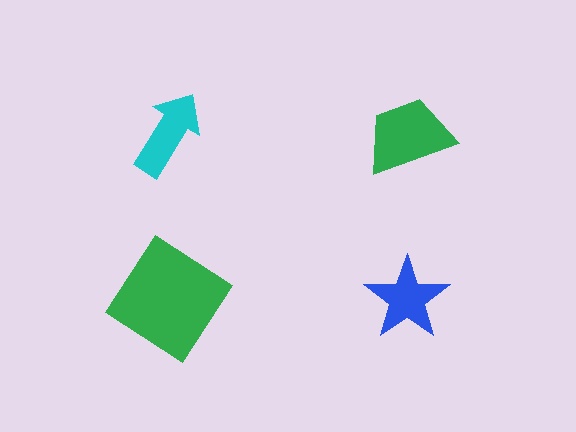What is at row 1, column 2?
A green trapezoid.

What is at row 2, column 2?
A blue star.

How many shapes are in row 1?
2 shapes.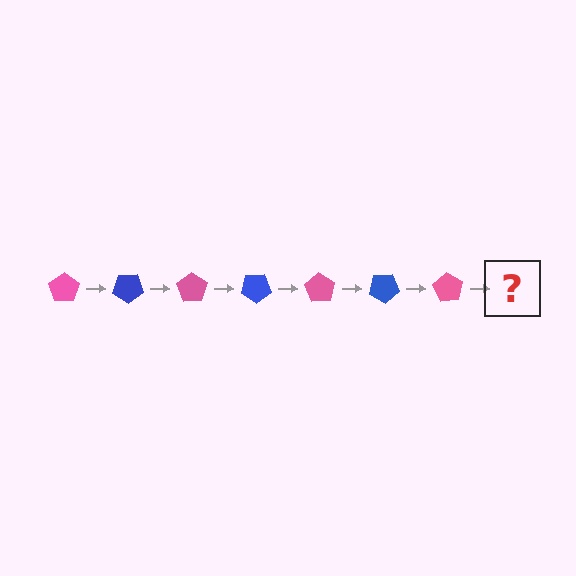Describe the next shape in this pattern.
It should be a blue pentagon, rotated 245 degrees from the start.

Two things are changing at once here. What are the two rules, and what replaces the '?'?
The two rules are that it rotates 35 degrees each step and the color cycles through pink and blue. The '?' should be a blue pentagon, rotated 245 degrees from the start.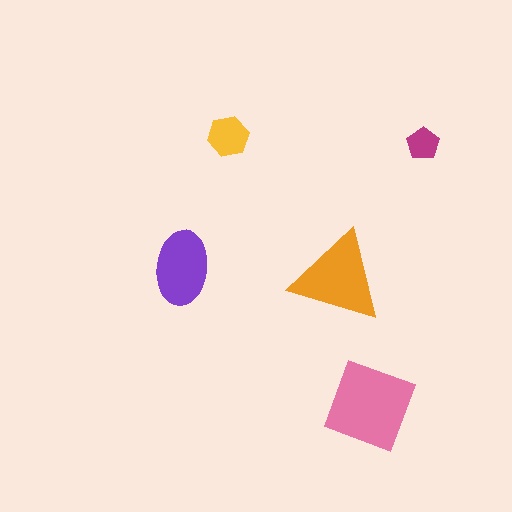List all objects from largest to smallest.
The pink diamond, the orange triangle, the purple ellipse, the yellow hexagon, the magenta pentagon.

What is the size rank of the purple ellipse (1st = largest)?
3rd.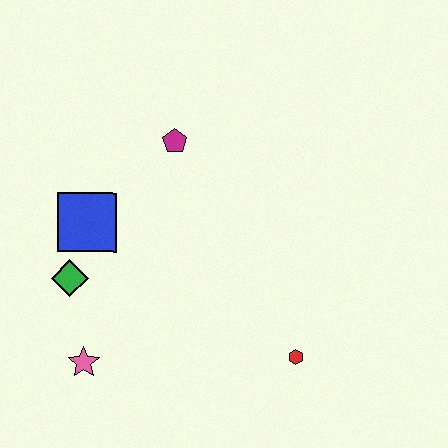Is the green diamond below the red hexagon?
No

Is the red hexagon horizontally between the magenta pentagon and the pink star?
No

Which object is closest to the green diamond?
The blue square is closest to the green diamond.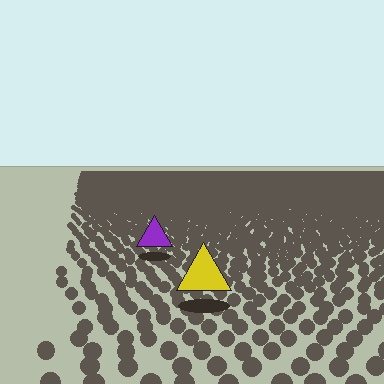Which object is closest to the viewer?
The yellow triangle is closest. The texture marks near it are larger and more spread out.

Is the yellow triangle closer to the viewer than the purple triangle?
Yes. The yellow triangle is closer — you can tell from the texture gradient: the ground texture is coarser near it.